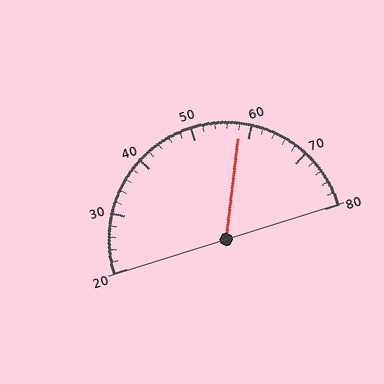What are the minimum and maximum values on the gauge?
The gauge ranges from 20 to 80.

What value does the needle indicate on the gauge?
The needle indicates approximately 58.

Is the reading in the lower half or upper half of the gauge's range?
The reading is in the upper half of the range (20 to 80).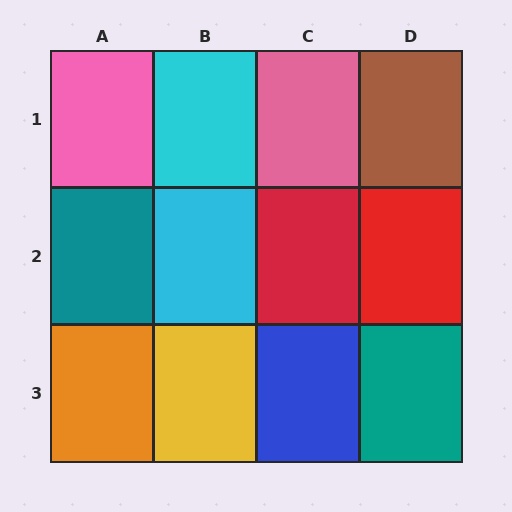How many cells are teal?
2 cells are teal.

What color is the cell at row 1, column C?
Pink.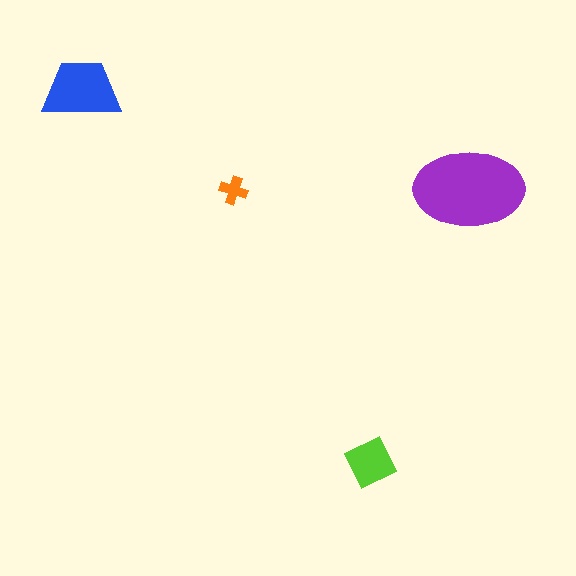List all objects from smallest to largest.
The orange cross, the lime diamond, the blue trapezoid, the purple ellipse.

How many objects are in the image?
There are 4 objects in the image.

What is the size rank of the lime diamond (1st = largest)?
3rd.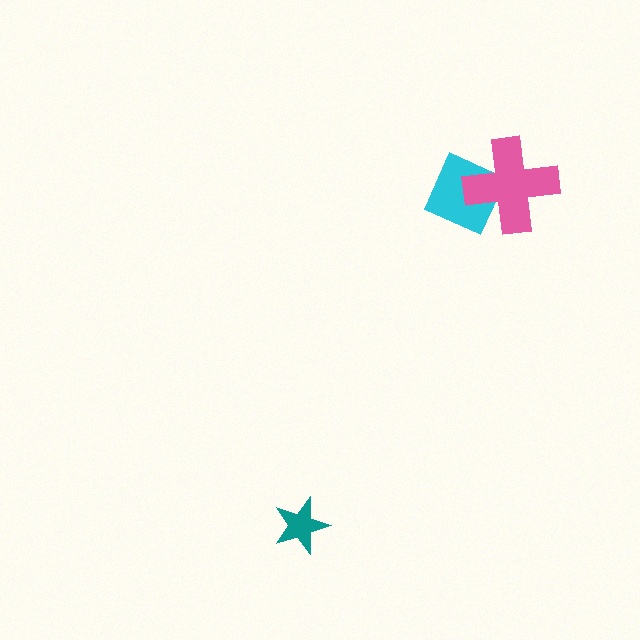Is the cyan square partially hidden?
Yes, it is partially covered by another shape.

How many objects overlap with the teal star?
0 objects overlap with the teal star.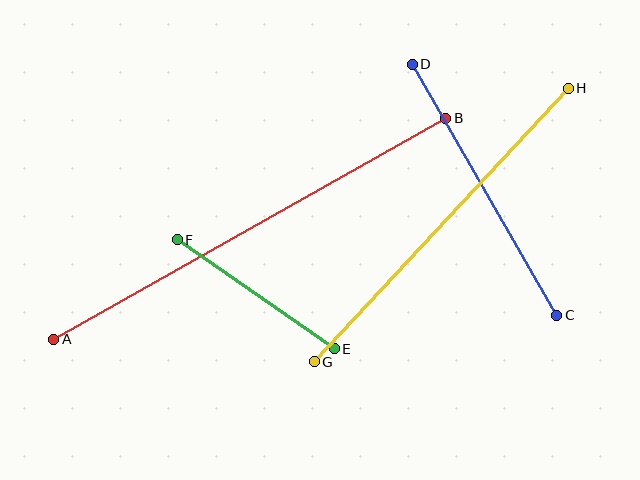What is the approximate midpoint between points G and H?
The midpoint is at approximately (441, 225) pixels.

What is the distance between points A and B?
The distance is approximately 450 pixels.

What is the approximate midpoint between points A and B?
The midpoint is at approximately (250, 229) pixels.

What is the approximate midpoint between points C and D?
The midpoint is at approximately (485, 190) pixels.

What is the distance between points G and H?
The distance is approximately 373 pixels.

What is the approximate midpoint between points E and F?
The midpoint is at approximately (256, 294) pixels.